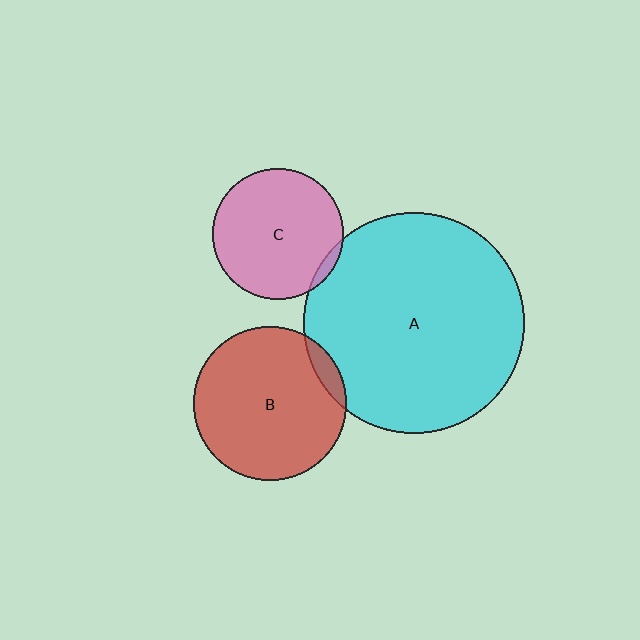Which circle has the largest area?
Circle A (cyan).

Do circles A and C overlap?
Yes.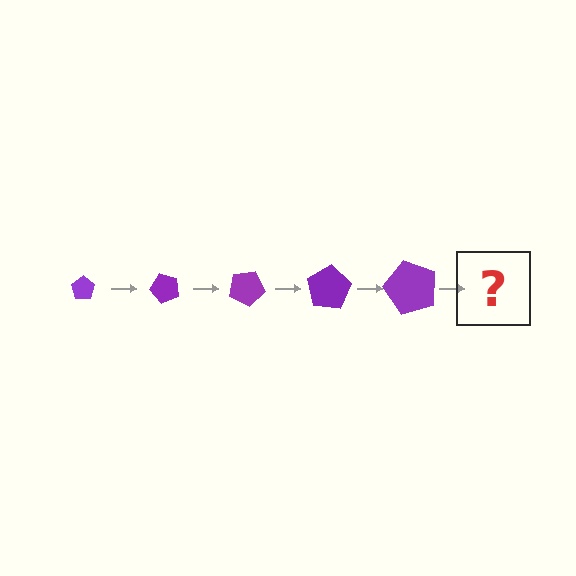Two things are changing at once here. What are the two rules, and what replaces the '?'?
The two rules are that the pentagon grows larger each step and it rotates 50 degrees each step. The '?' should be a pentagon, larger than the previous one and rotated 250 degrees from the start.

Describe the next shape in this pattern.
It should be a pentagon, larger than the previous one and rotated 250 degrees from the start.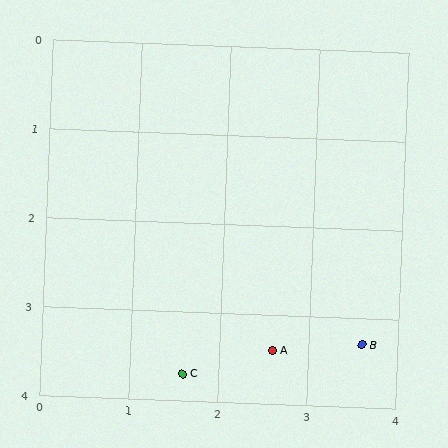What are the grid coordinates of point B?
Point B is at approximately (3.6, 3.3).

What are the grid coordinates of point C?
Point C is at approximately (1.6, 3.7).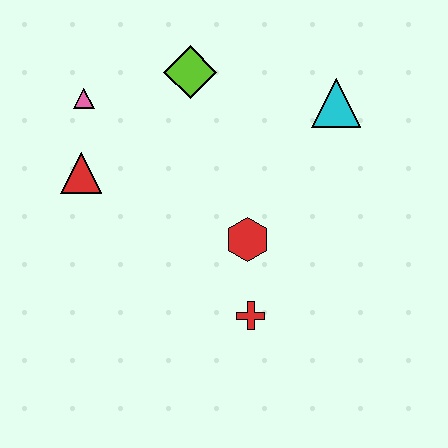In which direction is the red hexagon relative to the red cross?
The red hexagon is above the red cross.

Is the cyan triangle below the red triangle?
No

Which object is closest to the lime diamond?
The pink triangle is closest to the lime diamond.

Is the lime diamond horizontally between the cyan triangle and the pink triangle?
Yes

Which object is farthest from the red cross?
The pink triangle is farthest from the red cross.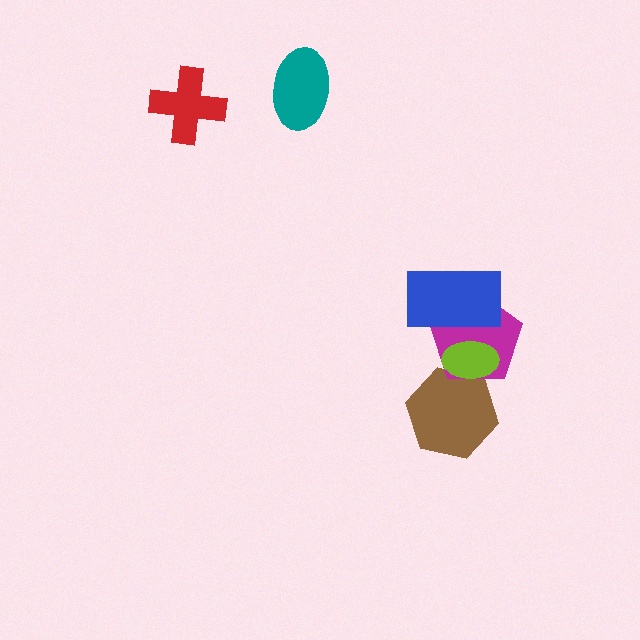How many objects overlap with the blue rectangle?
2 objects overlap with the blue rectangle.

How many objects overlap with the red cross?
0 objects overlap with the red cross.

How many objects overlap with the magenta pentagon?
3 objects overlap with the magenta pentagon.